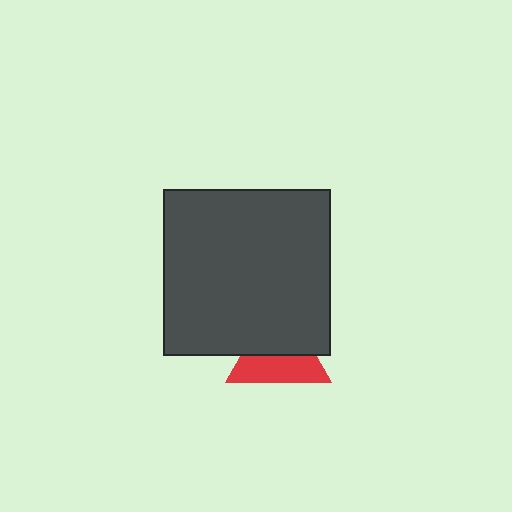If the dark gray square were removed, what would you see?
You would see the complete red triangle.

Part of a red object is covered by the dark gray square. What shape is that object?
It is a triangle.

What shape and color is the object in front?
The object in front is a dark gray square.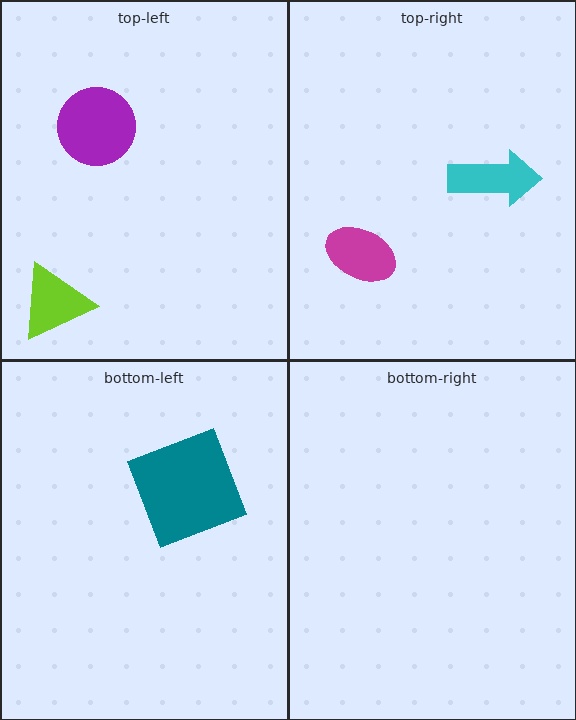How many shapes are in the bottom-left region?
1.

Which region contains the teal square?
The bottom-left region.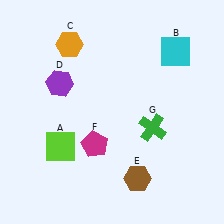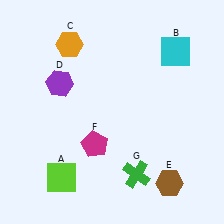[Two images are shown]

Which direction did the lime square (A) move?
The lime square (A) moved down.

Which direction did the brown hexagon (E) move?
The brown hexagon (E) moved right.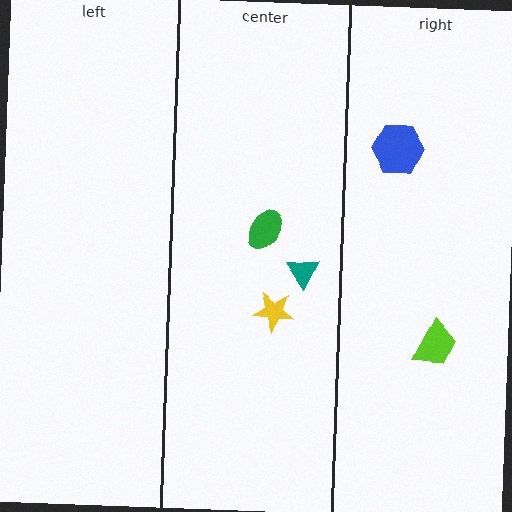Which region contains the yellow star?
The center region.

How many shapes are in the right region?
2.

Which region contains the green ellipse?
The center region.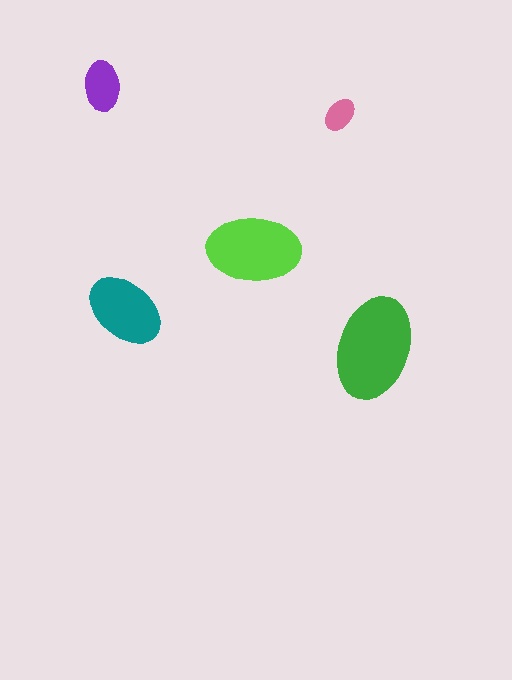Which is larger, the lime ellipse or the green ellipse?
The green one.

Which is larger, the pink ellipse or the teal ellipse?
The teal one.